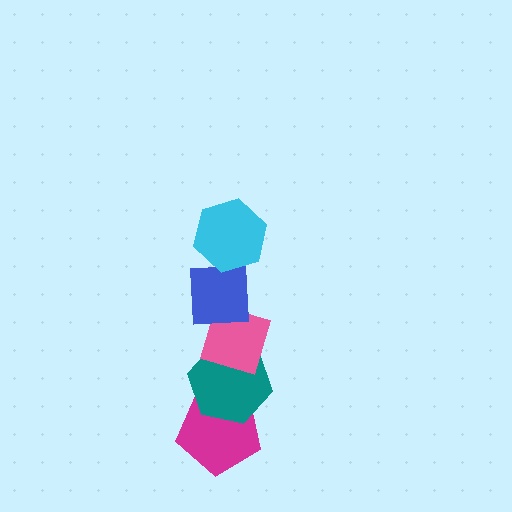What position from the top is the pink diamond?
The pink diamond is 3rd from the top.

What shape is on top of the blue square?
The cyan hexagon is on top of the blue square.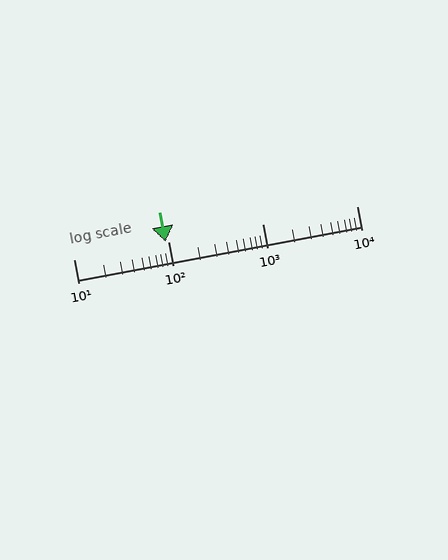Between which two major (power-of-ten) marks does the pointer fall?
The pointer is between 10 and 100.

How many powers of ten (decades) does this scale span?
The scale spans 3 decades, from 10 to 10000.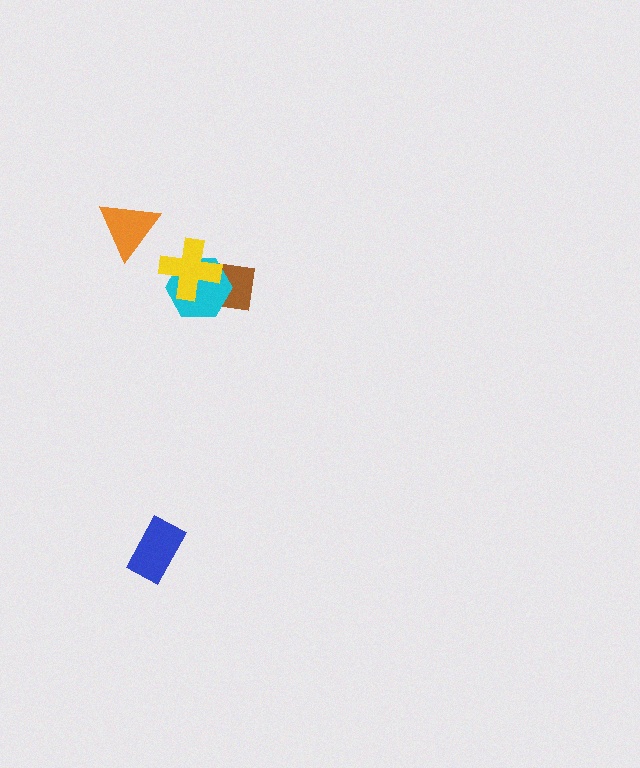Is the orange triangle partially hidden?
No, no other shape covers it.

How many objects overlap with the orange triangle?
0 objects overlap with the orange triangle.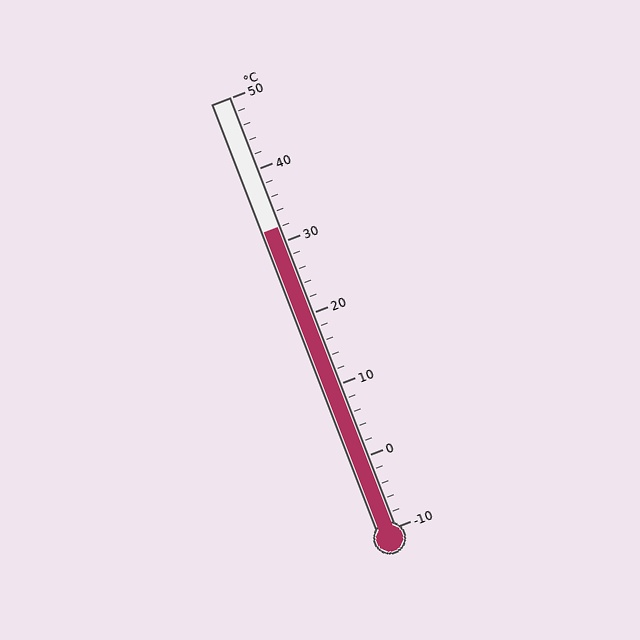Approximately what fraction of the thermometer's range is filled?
The thermometer is filled to approximately 70% of its range.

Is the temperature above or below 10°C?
The temperature is above 10°C.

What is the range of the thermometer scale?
The thermometer scale ranges from -10°C to 50°C.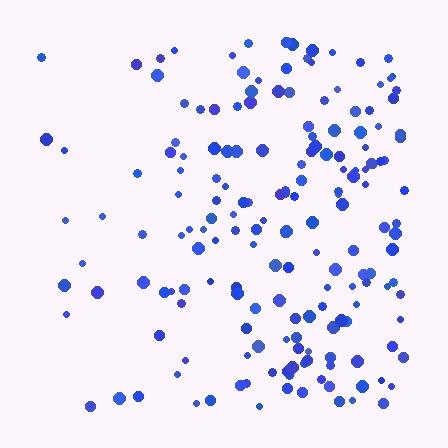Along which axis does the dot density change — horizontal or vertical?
Horizontal.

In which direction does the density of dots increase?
From left to right, with the right side densest.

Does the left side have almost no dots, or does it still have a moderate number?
Still a moderate number, just noticeably fewer than the right.